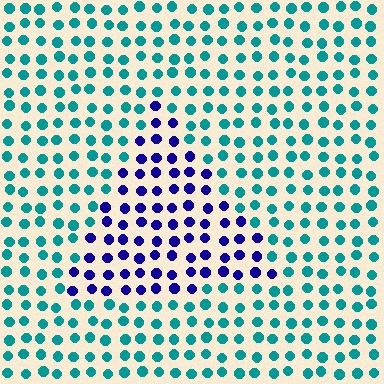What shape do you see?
I see a triangle.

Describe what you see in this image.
The image is filled with small teal elements in a uniform arrangement. A triangle-shaped region is visible where the elements are tinted to a slightly different hue, forming a subtle color boundary.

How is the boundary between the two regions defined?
The boundary is defined purely by a slight shift in hue (about 67 degrees). Spacing, size, and orientation are identical on both sides.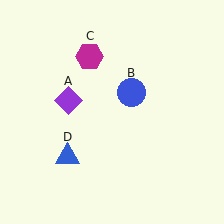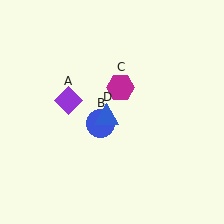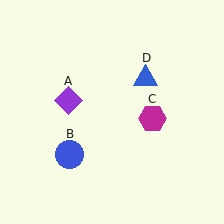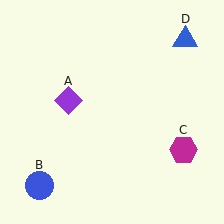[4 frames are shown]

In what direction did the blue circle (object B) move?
The blue circle (object B) moved down and to the left.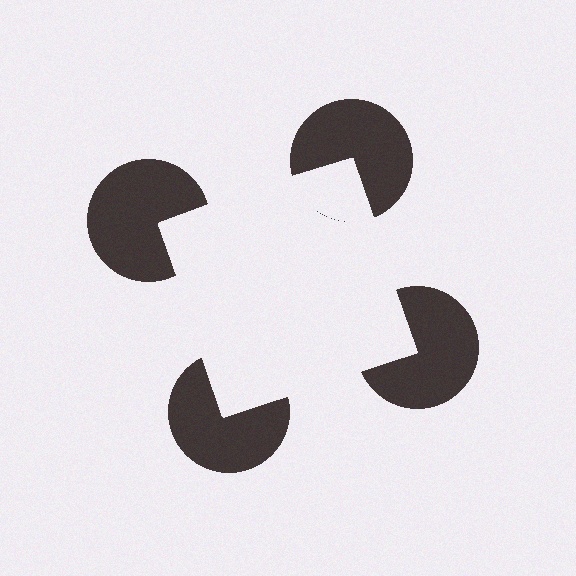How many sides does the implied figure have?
4 sides.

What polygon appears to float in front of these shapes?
An illusory square — its edges are inferred from the aligned wedge cuts in the pac-man discs, not physically drawn.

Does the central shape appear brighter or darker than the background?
It typically appears slightly brighter than the background, even though no actual brightness change is drawn.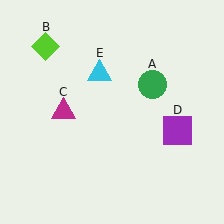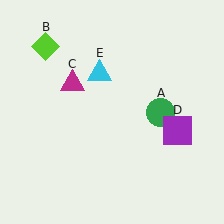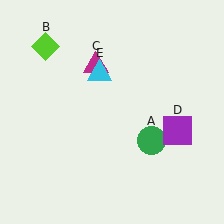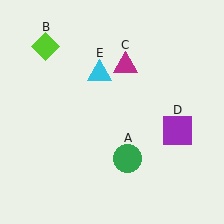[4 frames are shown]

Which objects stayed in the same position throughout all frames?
Lime diamond (object B) and purple square (object D) and cyan triangle (object E) remained stationary.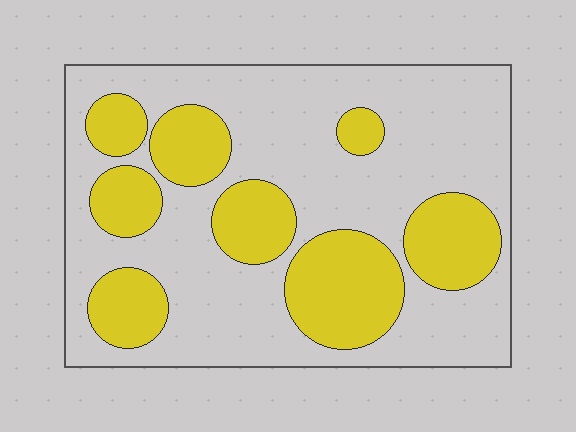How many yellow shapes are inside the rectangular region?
8.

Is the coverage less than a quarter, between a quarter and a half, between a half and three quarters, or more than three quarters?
Between a quarter and a half.